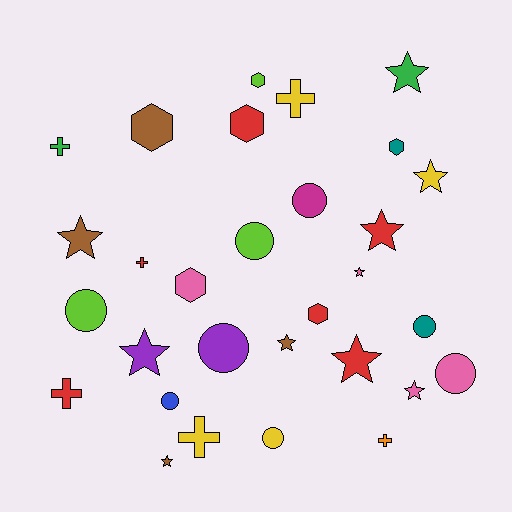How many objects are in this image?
There are 30 objects.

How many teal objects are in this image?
There are 2 teal objects.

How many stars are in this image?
There are 10 stars.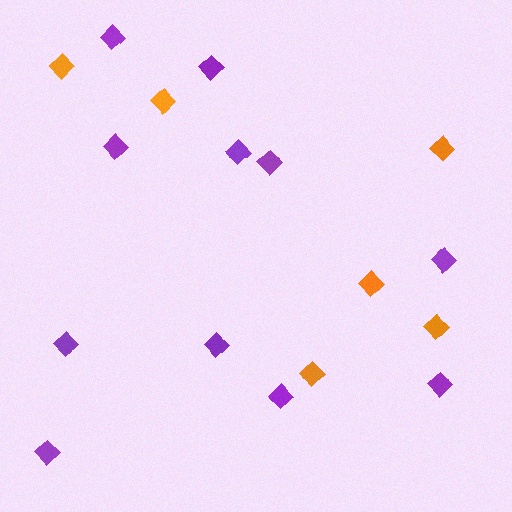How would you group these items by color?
There are 2 groups: one group of orange diamonds (6) and one group of purple diamonds (11).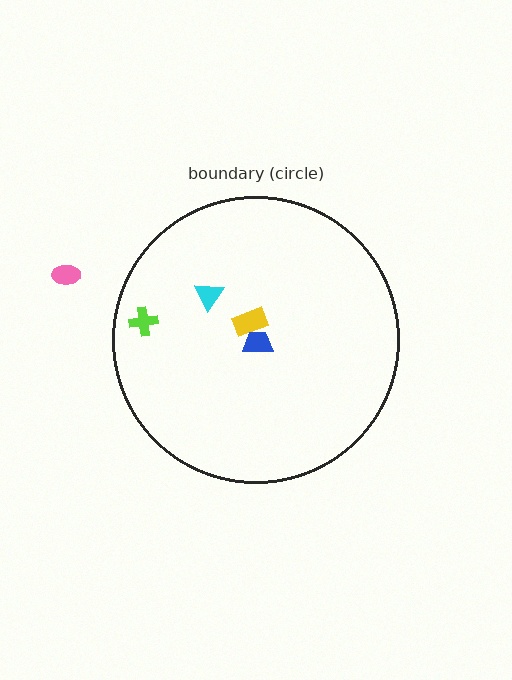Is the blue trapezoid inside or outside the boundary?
Inside.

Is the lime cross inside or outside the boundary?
Inside.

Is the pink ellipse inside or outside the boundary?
Outside.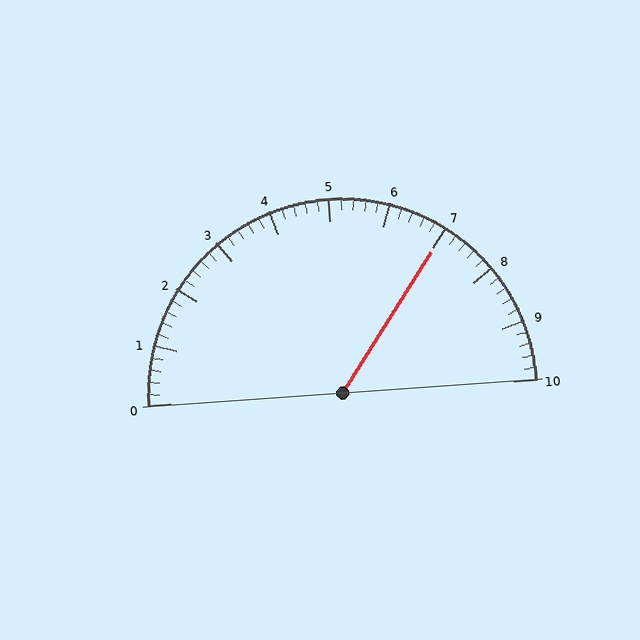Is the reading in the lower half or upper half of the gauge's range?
The reading is in the upper half of the range (0 to 10).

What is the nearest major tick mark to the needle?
The nearest major tick mark is 7.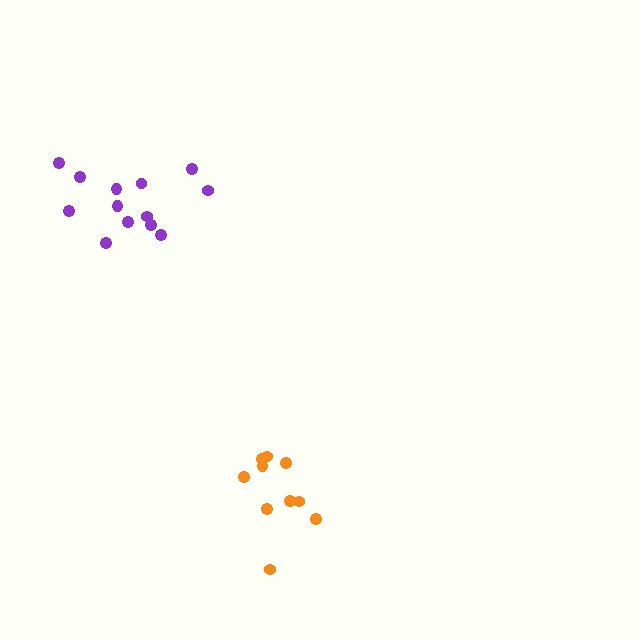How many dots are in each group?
Group 1: 10 dots, Group 2: 13 dots (23 total).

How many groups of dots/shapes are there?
There are 2 groups.